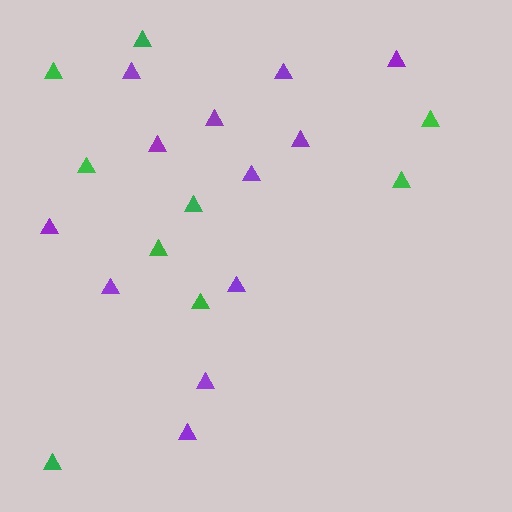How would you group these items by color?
There are 2 groups: one group of purple triangles (12) and one group of green triangles (9).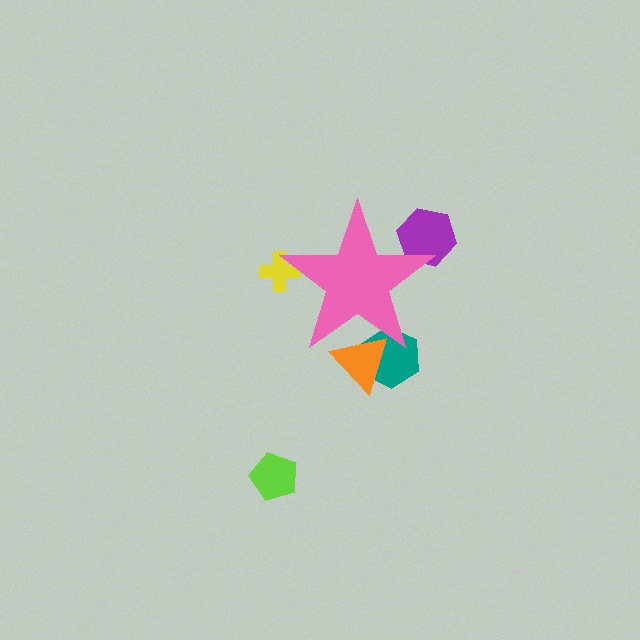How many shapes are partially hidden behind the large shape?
4 shapes are partially hidden.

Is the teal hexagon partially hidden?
Yes, the teal hexagon is partially hidden behind the pink star.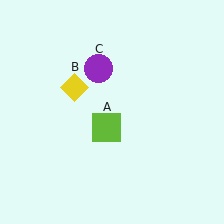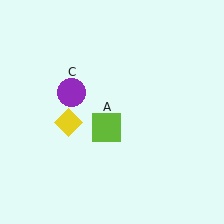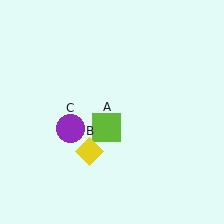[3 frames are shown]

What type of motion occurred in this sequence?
The yellow diamond (object B), purple circle (object C) rotated counterclockwise around the center of the scene.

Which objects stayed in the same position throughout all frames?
Lime square (object A) remained stationary.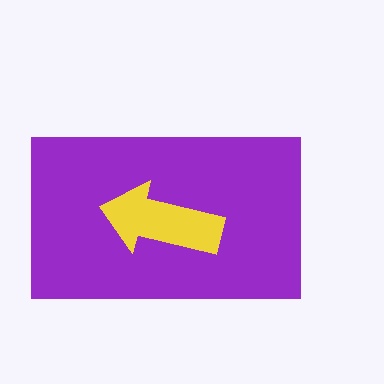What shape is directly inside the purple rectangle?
The yellow arrow.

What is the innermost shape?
The yellow arrow.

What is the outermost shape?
The purple rectangle.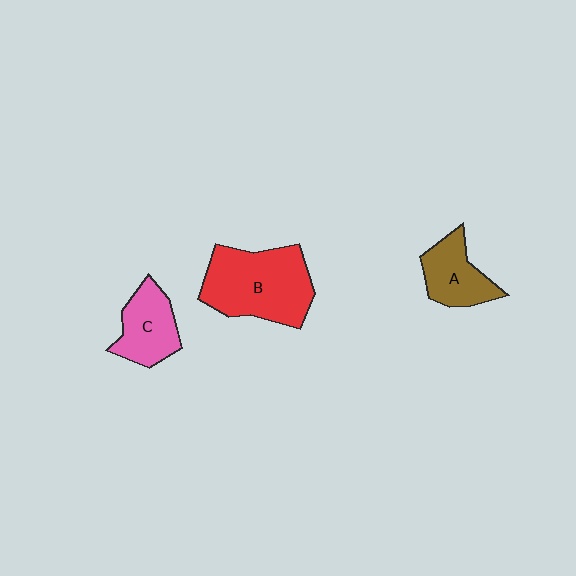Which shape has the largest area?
Shape B (red).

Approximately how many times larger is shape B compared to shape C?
Approximately 1.8 times.